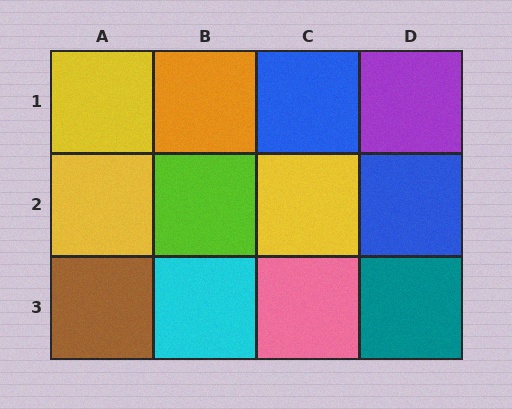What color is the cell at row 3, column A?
Brown.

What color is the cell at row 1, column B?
Orange.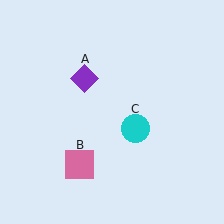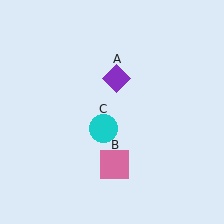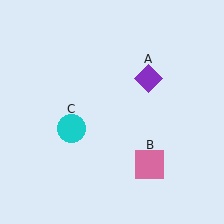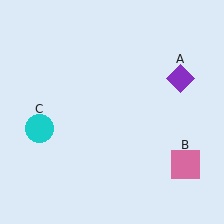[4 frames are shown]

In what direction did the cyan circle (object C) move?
The cyan circle (object C) moved left.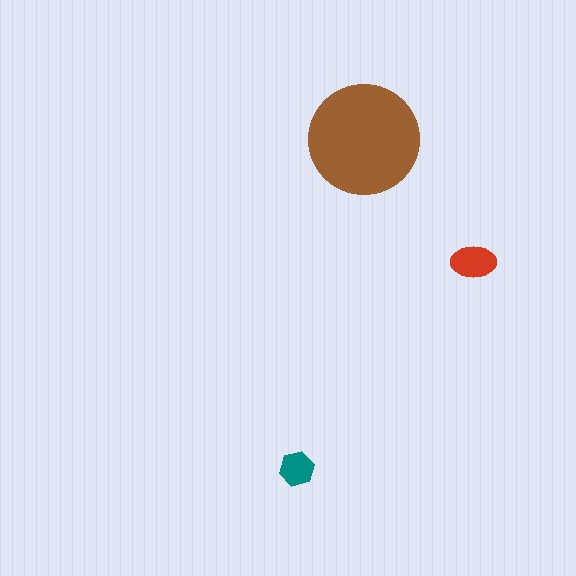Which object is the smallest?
The teal hexagon.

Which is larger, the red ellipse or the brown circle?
The brown circle.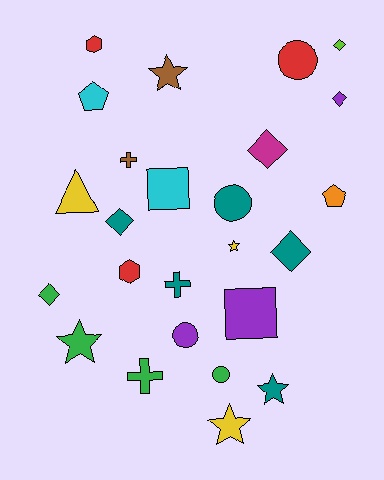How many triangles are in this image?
There is 1 triangle.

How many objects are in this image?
There are 25 objects.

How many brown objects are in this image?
There are 2 brown objects.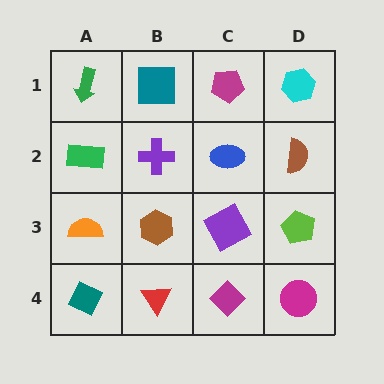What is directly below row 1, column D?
A brown semicircle.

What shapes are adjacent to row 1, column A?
A green rectangle (row 2, column A), a teal square (row 1, column B).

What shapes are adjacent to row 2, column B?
A teal square (row 1, column B), a brown hexagon (row 3, column B), a green rectangle (row 2, column A), a blue ellipse (row 2, column C).